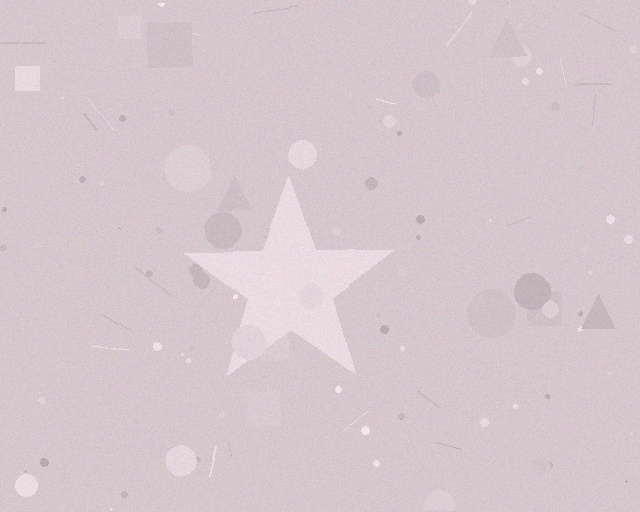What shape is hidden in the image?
A star is hidden in the image.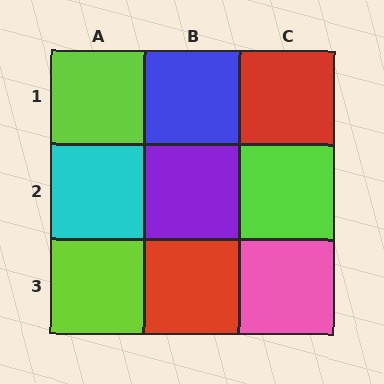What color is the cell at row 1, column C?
Red.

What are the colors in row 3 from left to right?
Lime, red, pink.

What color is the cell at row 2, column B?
Purple.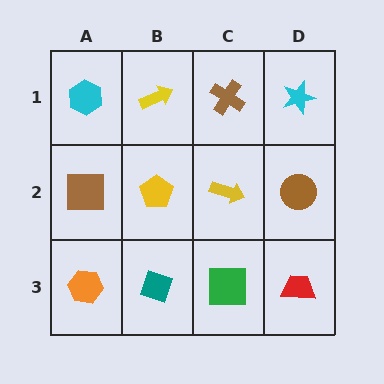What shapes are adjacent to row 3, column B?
A yellow pentagon (row 2, column B), an orange hexagon (row 3, column A), a green square (row 3, column C).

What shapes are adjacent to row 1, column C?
A yellow arrow (row 2, column C), a yellow arrow (row 1, column B), a cyan star (row 1, column D).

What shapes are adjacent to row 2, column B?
A yellow arrow (row 1, column B), a teal diamond (row 3, column B), a brown square (row 2, column A), a yellow arrow (row 2, column C).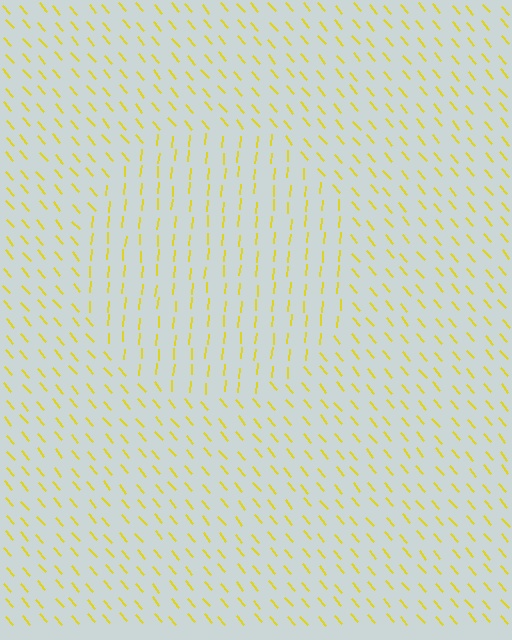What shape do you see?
I see a circle.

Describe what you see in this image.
The image is filled with small yellow line segments. A circle region in the image has lines oriented differently from the surrounding lines, creating a visible texture boundary.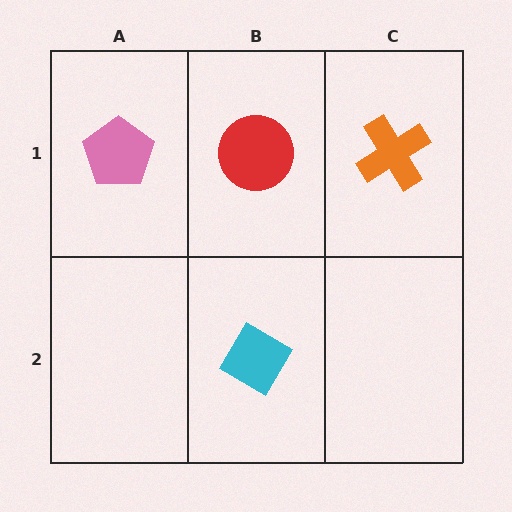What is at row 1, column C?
An orange cross.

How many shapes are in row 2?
1 shape.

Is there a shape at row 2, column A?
No, that cell is empty.